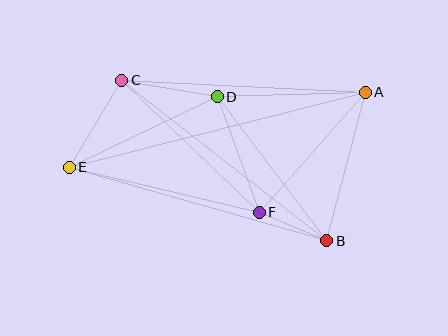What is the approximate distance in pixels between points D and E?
The distance between D and E is approximately 164 pixels.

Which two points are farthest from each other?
Points A and E are farthest from each other.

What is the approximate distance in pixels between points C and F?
The distance between C and F is approximately 191 pixels.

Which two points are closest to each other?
Points B and F are closest to each other.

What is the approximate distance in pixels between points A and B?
The distance between A and B is approximately 153 pixels.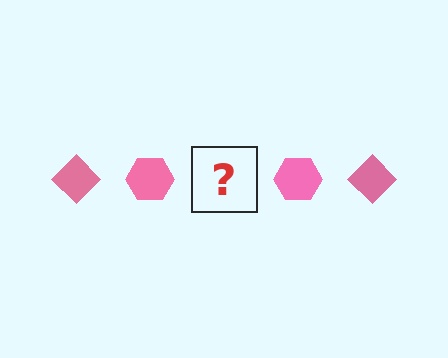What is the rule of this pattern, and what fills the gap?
The rule is that the pattern cycles through diamond, hexagon shapes in pink. The gap should be filled with a pink diamond.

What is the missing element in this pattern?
The missing element is a pink diamond.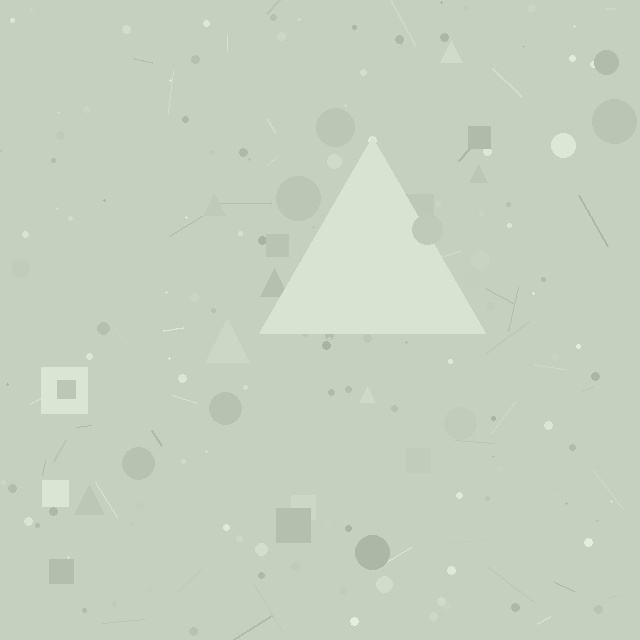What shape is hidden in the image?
A triangle is hidden in the image.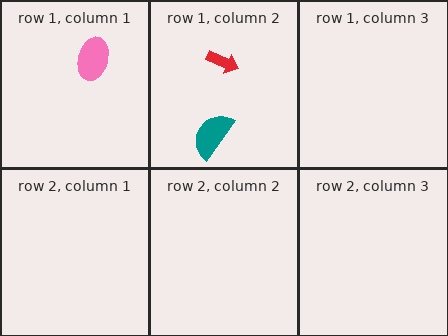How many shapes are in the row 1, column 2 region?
2.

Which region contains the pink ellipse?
The row 1, column 1 region.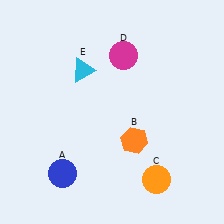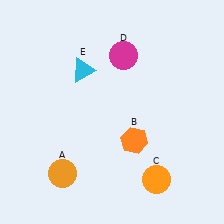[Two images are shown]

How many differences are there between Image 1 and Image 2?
There is 1 difference between the two images.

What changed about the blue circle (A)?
In Image 1, A is blue. In Image 2, it changed to orange.